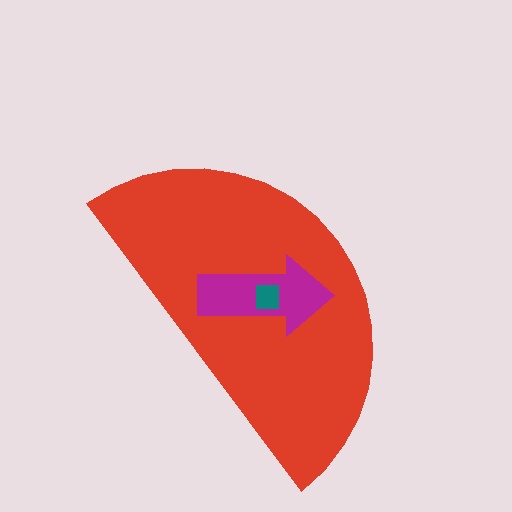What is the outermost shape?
The red semicircle.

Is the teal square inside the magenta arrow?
Yes.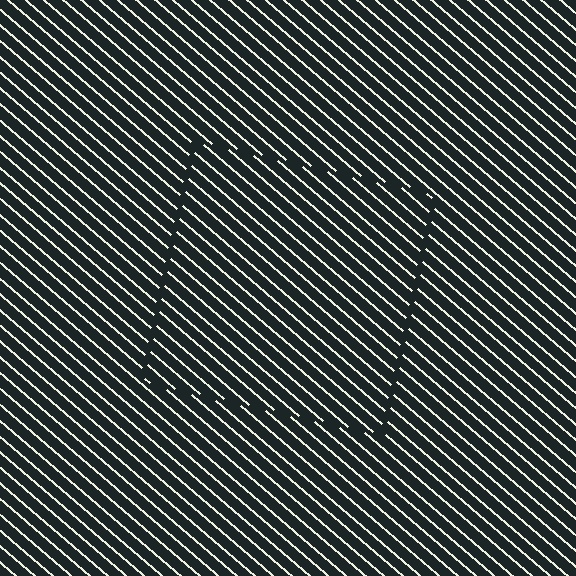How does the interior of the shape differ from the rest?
The interior of the shape contains the same grating, shifted by half a period — the contour is defined by the phase discontinuity where line-ends from the inner and outer gratings abut.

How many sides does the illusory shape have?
4 sides — the line-ends trace a square.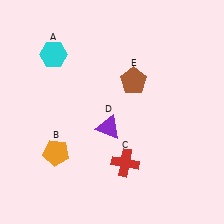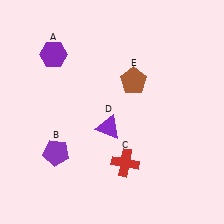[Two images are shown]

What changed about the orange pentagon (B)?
In Image 1, B is orange. In Image 2, it changed to purple.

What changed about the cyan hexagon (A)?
In Image 1, A is cyan. In Image 2, it changed to purple.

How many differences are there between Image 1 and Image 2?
There are 2 differences between the two images.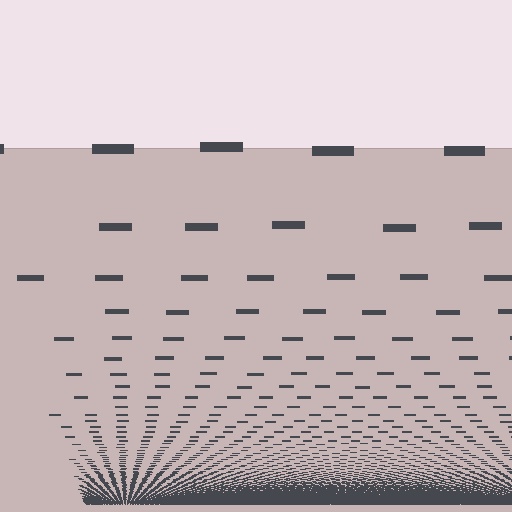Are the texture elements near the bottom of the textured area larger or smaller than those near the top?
Smaller. The gradient is inverted — elements near the bottom are smaller and denser.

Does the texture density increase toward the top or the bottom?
Density increases toward the bottom.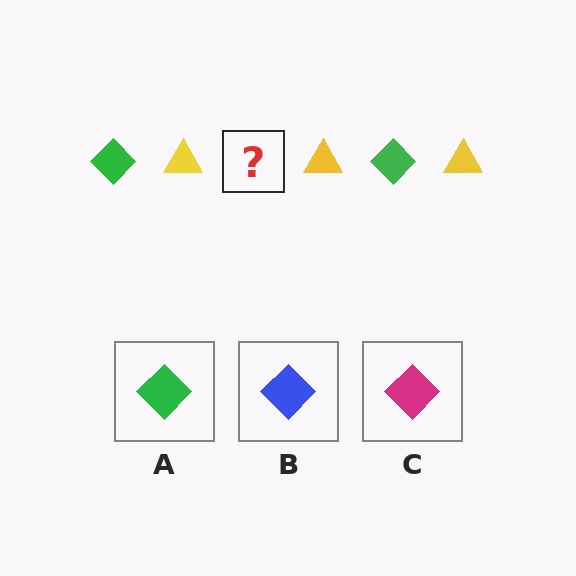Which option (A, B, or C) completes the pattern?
A.